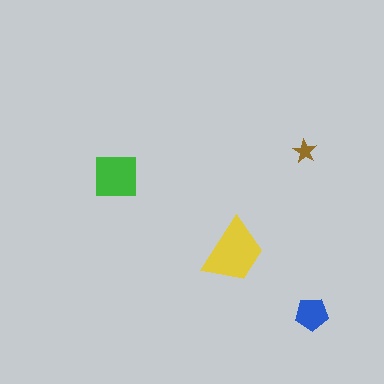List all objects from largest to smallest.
The yellow trapezoid, the green square, the blue pentagon, the brown star.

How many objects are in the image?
There are 4 objects in the image.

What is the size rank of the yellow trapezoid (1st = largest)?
1st.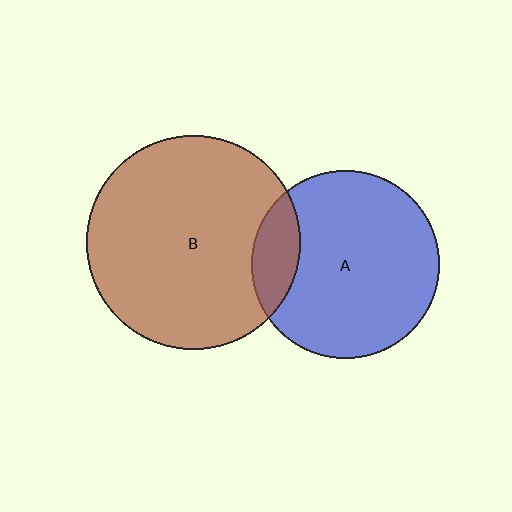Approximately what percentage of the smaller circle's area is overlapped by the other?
Approximately 15%.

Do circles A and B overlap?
Yes.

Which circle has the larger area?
Circle B (brown).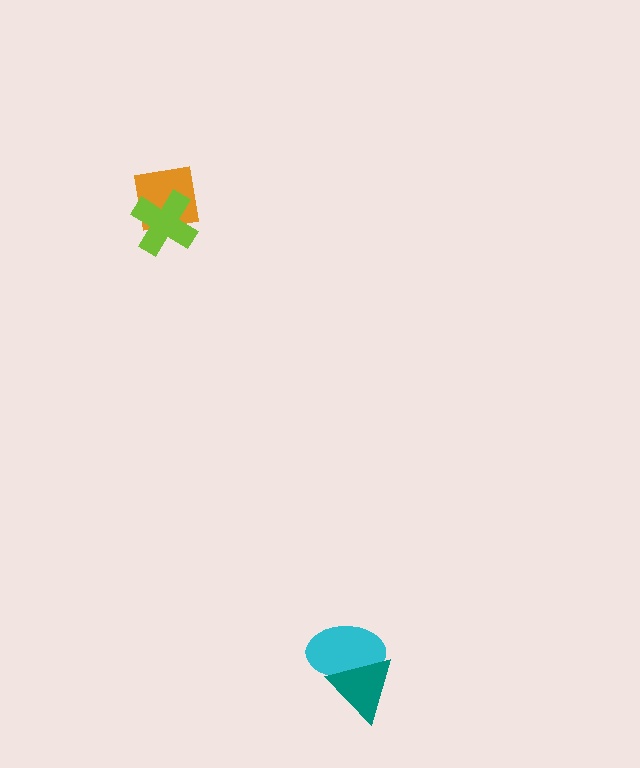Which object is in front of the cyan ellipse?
The teal triangle is in front of the cyan ellipse.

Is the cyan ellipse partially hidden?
Yes, it is partially covered by another shape.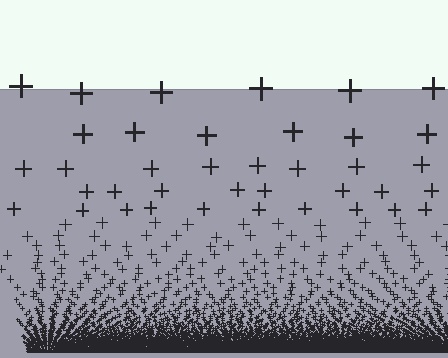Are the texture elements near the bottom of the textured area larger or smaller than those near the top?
Smaller. The gradient is inverted — elements near the bottom are smaller and denser.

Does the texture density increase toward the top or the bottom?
Density increases toward the bottom.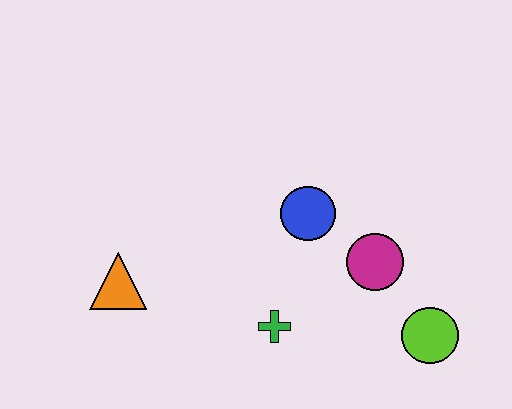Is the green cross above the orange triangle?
No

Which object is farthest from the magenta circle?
The orange triangle is farthest from the magenta circle.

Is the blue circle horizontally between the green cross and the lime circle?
Yes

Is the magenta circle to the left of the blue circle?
No